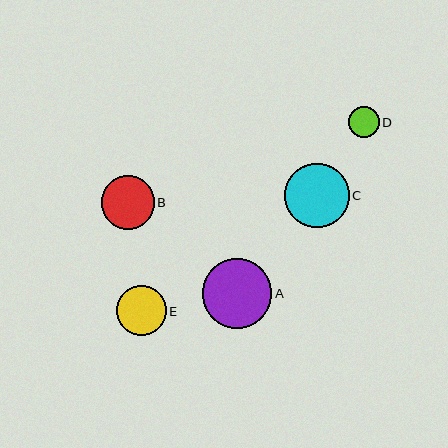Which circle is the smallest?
Circle D is the smallest with a size of approximately 31 pixels.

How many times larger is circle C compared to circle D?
Circle C is approximately 2.1 times the size of circle D.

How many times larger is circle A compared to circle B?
Circle A is approximately 1.3 times the size of circle B.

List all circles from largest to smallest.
From largest to smallest: A, C, B, E, D.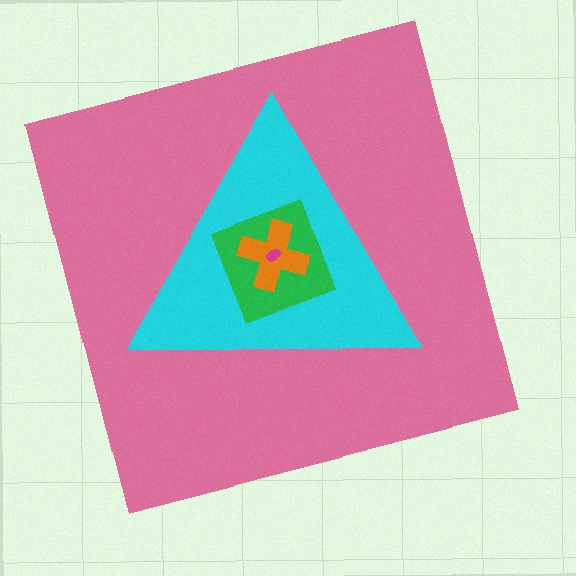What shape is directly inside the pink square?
The cyan triangle.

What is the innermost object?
The magenta ellipse.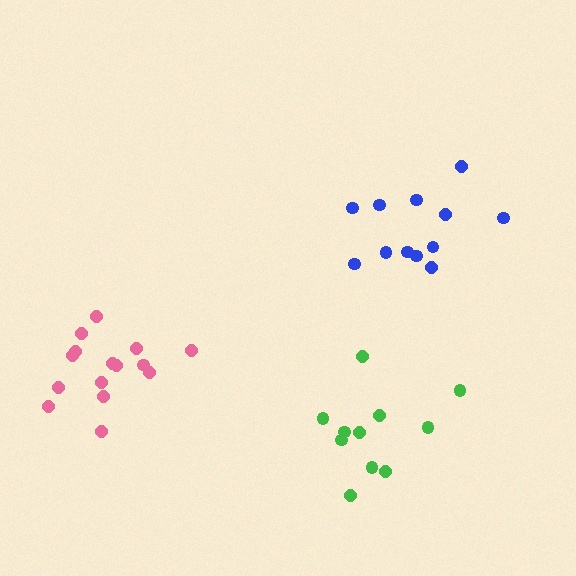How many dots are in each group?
Group 1: 15 dots, Group 2: 11 dots, Group 3: 12 dots (38 total).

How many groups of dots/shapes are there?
There are 3 groups.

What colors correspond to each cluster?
The clusters are colored: pink, green, blue.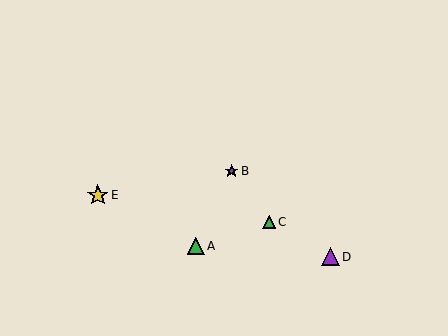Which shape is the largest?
The yellow star (labeled E) is the largest.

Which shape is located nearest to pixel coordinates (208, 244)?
The green triangle (labeled A) at (196, 246) is nearest to that location.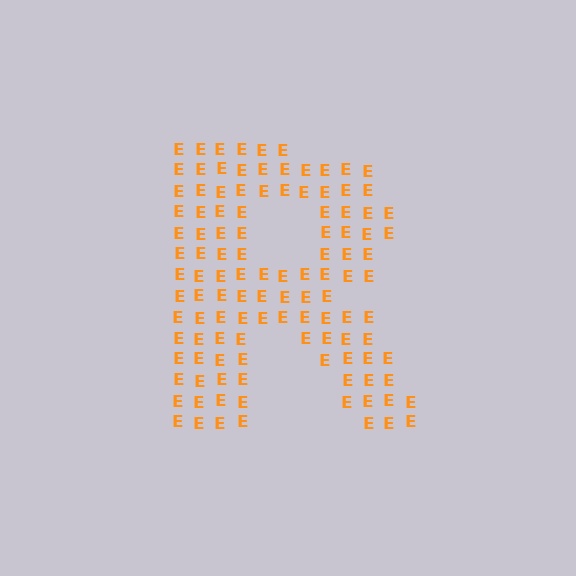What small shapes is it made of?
It is made of small letter E's.